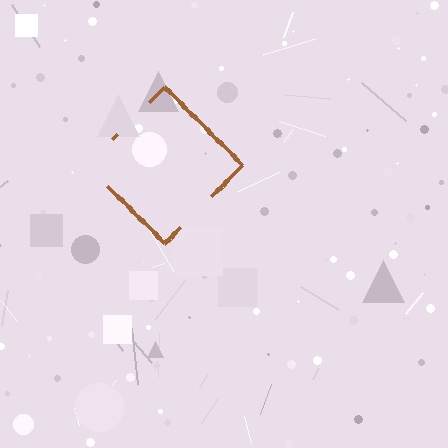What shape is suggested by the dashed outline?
The dashed outline suggests a diamond.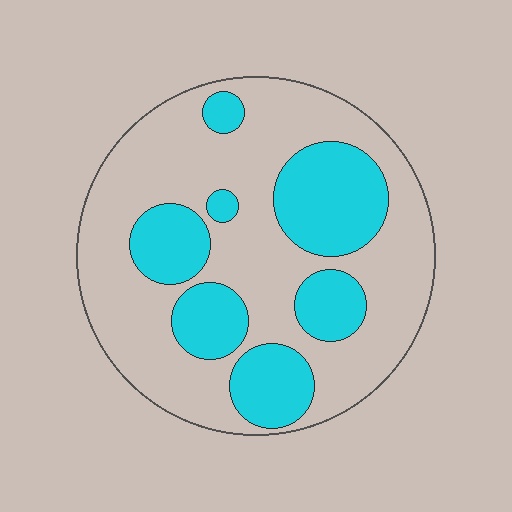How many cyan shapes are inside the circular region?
7.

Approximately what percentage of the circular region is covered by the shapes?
Approximately 30%.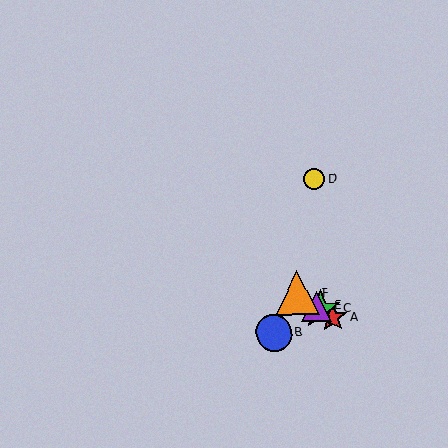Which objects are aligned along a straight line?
Objects A, C, E, F are aligned along a straight line.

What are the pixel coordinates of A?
Object A is at (333, 318).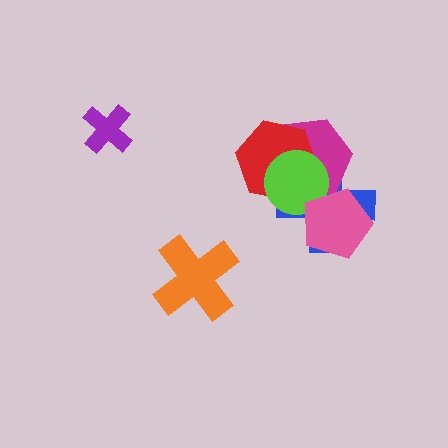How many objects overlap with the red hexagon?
3 objects overlap with the red hexagon.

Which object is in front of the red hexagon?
The lime circle is in front of the red hexagon.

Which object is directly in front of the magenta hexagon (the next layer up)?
The red hexagon is directly in front of the magenta hexagon.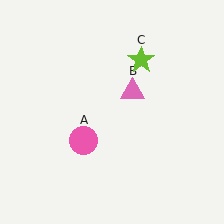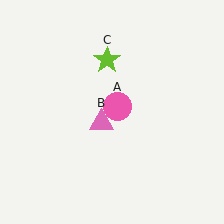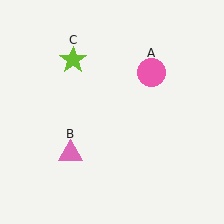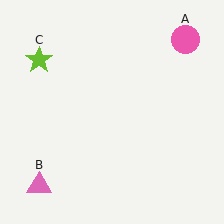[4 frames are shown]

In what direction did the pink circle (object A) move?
The pink circle (object A) moved up and to the right.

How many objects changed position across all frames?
3 objects changed position: pink circle (object A), pink triangle (object B), lime star (object C).